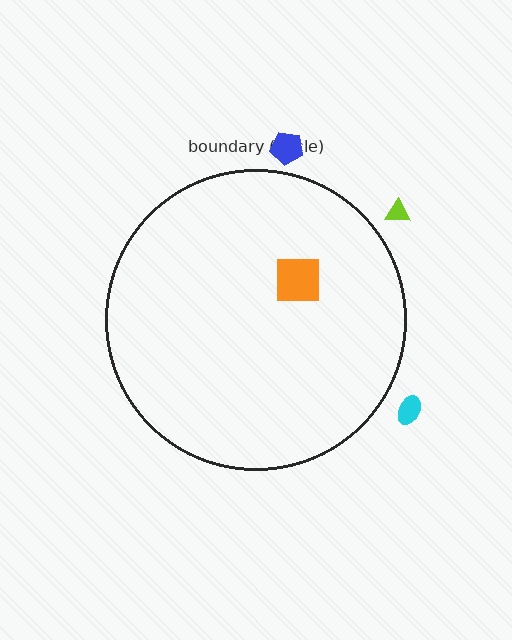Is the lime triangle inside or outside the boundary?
Outside.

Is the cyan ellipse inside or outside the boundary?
Outside.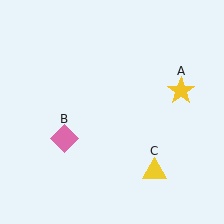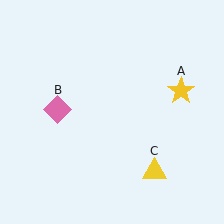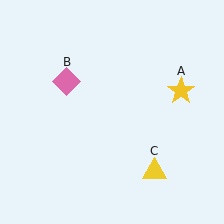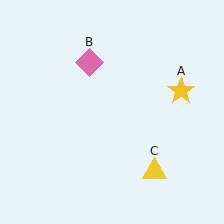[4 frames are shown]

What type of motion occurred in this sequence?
The pink diamond (object B) rotated clockwise around the center of the scene.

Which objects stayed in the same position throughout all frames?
Yellow star (object A) and yellow triangle (object C) remained stationary.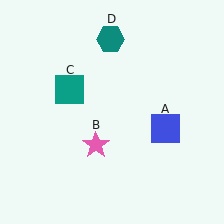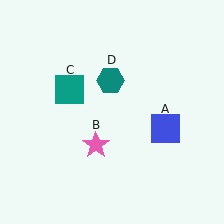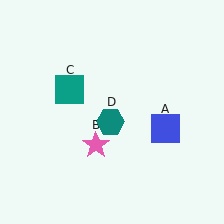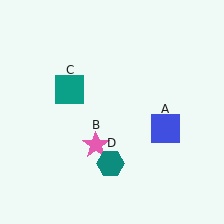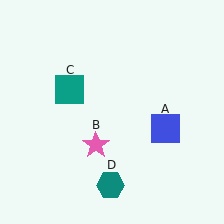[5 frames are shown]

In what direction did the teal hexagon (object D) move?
The teal hexagon (object D) moved down.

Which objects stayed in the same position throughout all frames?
Blue square (object A) and pink star (object B) and teal square (object C) remained stationary.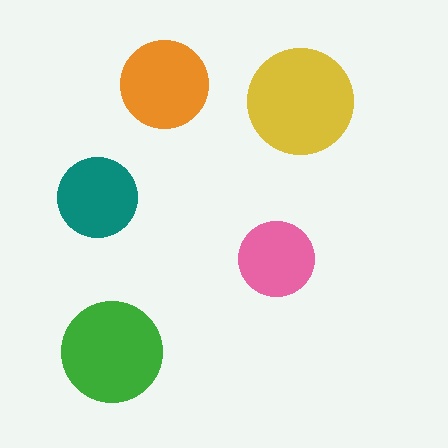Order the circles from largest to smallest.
the yellow one, the green one, the orange one, the teal one, the pink one.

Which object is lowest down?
The green circle is bottommost.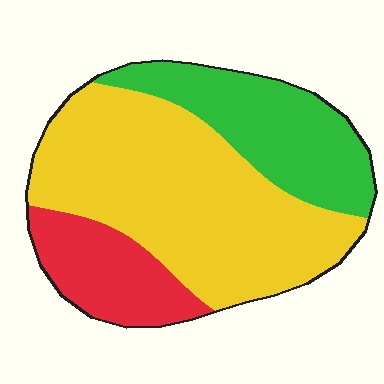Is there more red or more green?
Green.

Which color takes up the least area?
Red, at roughly 15%.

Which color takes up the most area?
Yellow, at roughly 55%.